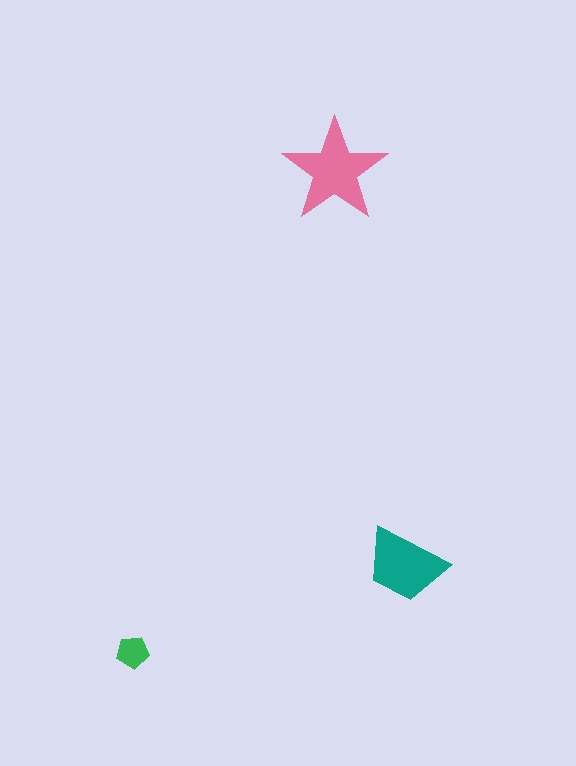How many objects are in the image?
There are 3 objects in the image.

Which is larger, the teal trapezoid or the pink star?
The pink star.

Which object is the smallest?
The green pentagon.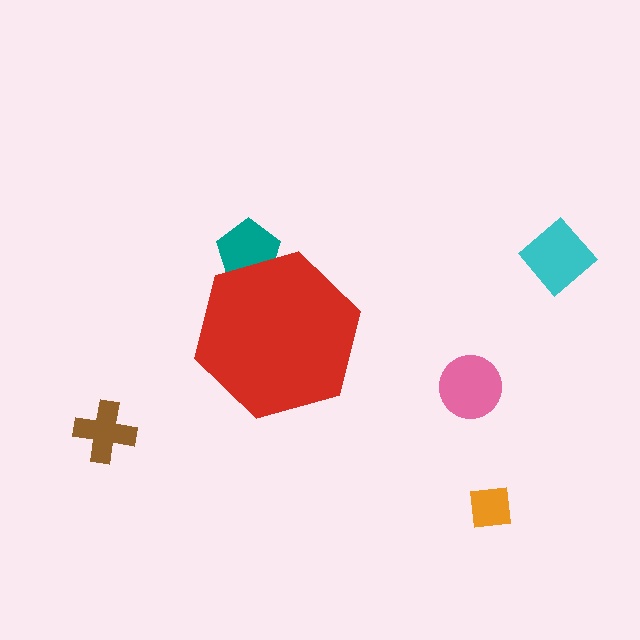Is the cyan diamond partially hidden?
No, the cyan diamond is fully visible.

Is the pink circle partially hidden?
No, the pink circle is fully visible.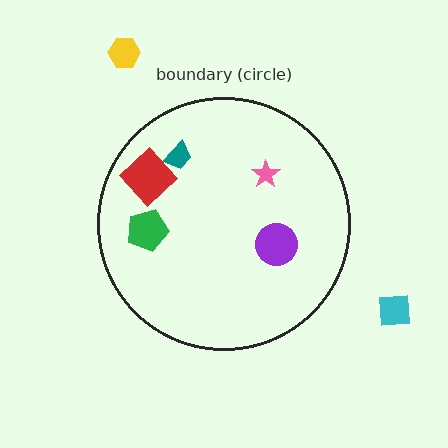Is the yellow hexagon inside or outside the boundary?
Outside.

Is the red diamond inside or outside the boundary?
Inside.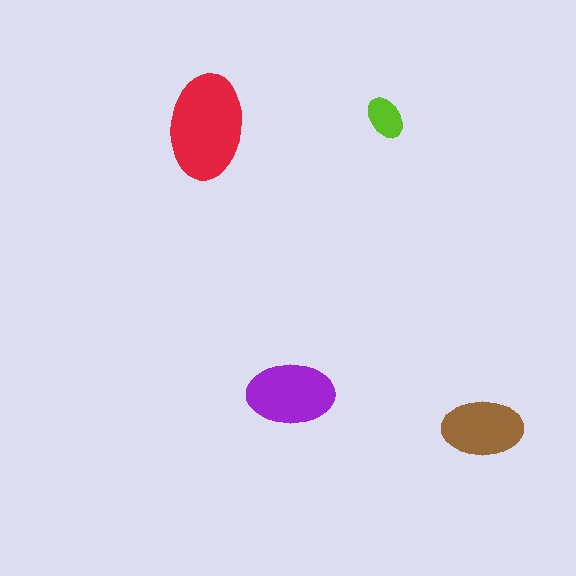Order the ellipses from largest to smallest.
the red one, the purple one, the brown one, the lime one.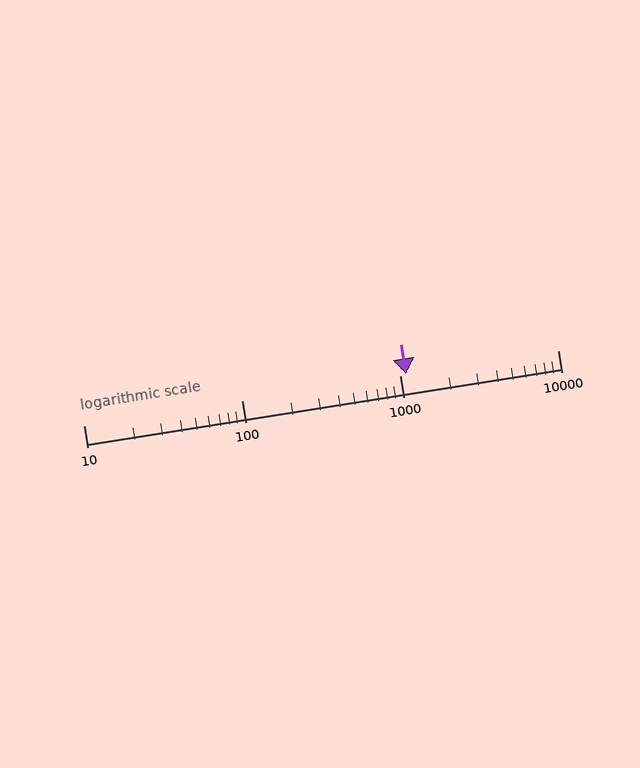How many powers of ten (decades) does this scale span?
The scale spans 3 decades, from 10 to 10000.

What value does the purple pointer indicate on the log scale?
The pointer indicates approximately 1100.